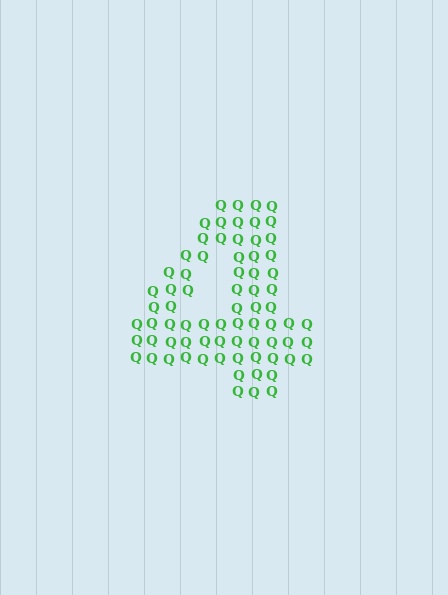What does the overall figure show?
The overall figure shows the digit 4.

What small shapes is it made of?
It is made of small letter Q's.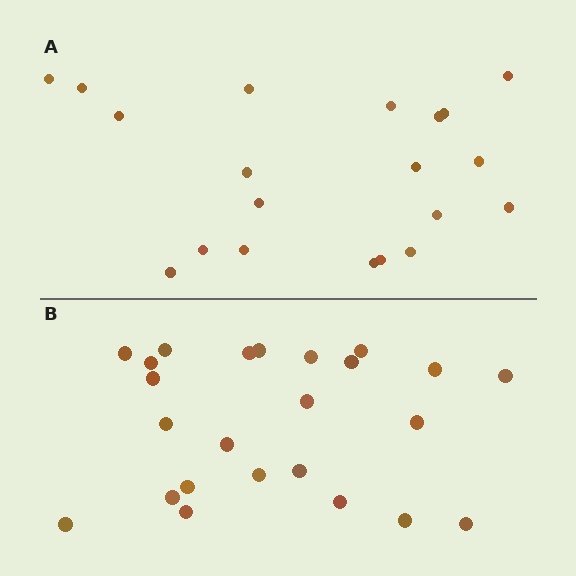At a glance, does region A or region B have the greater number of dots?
Region B (the bottom region) has more dots.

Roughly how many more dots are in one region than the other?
Region B has about 4 more dots than region A.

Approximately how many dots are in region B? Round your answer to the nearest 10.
About 20 dots. (The exact count is 24, which rounds to 20.)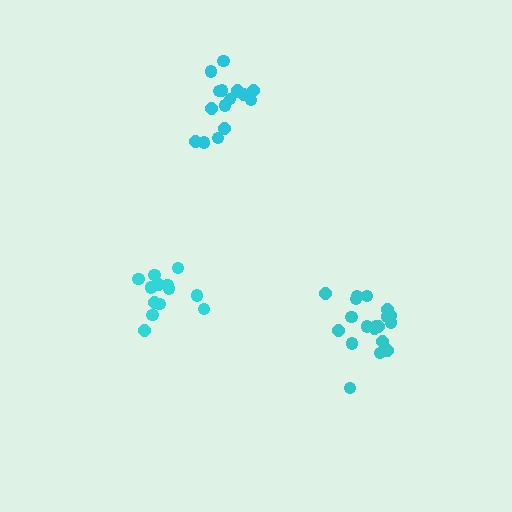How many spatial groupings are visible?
There are 3 spatial groupings.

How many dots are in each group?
Group 1: 19 dots, Group 2: 16 dots, Group 3: 13 dots (48 total).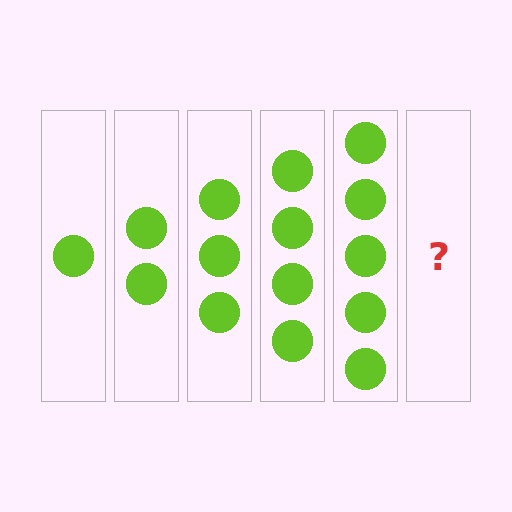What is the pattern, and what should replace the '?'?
The pattern is that each step adds one more circle. The '?' should be 6 circles.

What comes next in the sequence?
The next element should be 6 circles.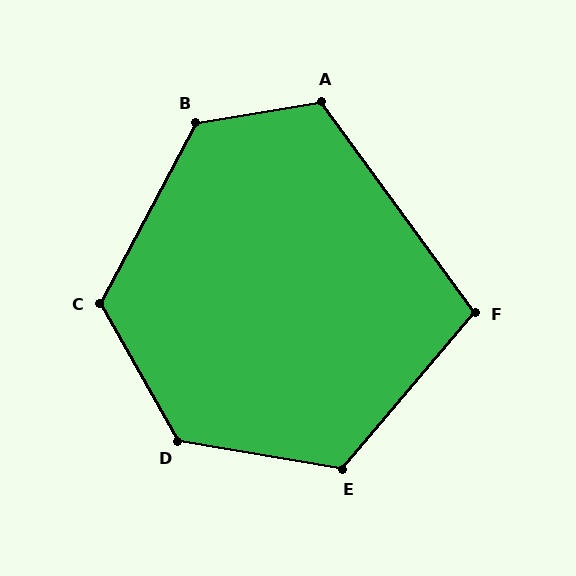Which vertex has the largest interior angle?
D, at approximately 129 degrees.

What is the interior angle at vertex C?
Approximately 122 degrees (obtuse).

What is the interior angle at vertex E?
Approximately 121 degrees (obtuse).